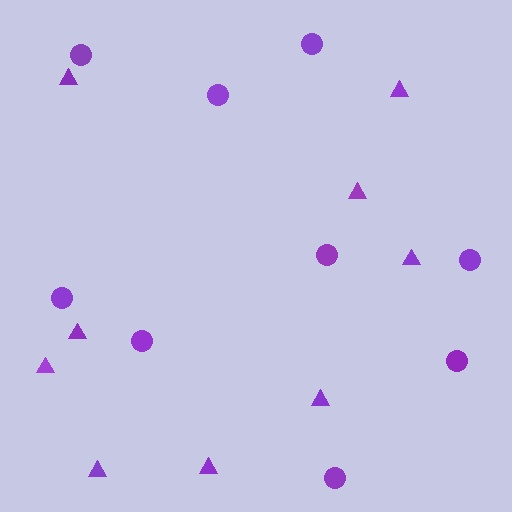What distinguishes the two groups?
There are 2 groups: one group of triangles (9) and one group of circles (9).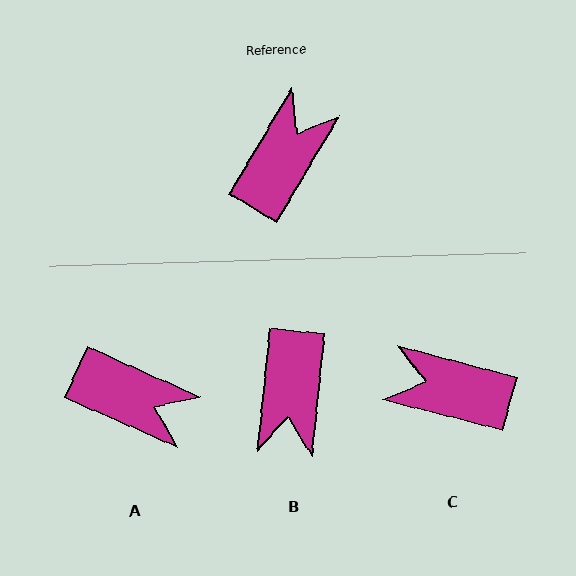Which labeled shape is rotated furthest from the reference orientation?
B, about 155 degrees away.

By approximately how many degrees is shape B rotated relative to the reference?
Approximately 155 degrees clockwise.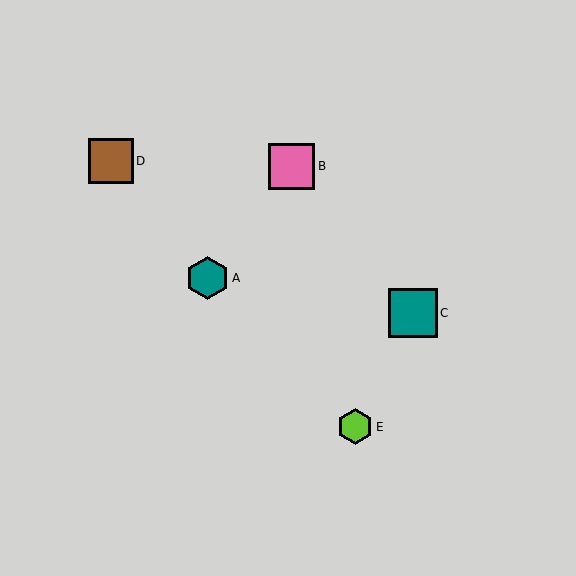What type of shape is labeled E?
Shape E is a lime hexagon.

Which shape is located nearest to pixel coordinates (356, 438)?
The lime hexagon (labeled E) at (355, 427) is nearest to that location.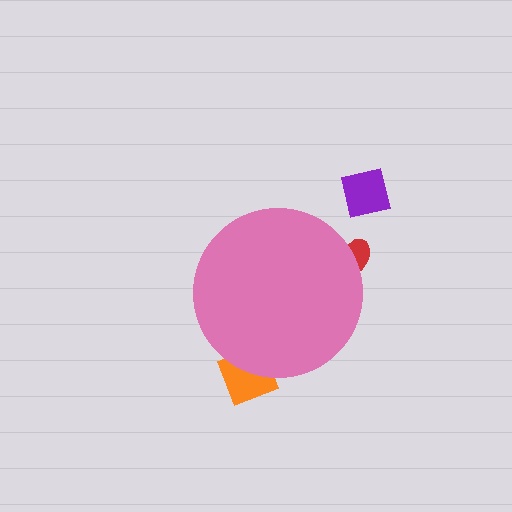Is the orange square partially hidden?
Yes, the orange square is partially hidden behind the pink circle.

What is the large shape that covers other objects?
A pink circle.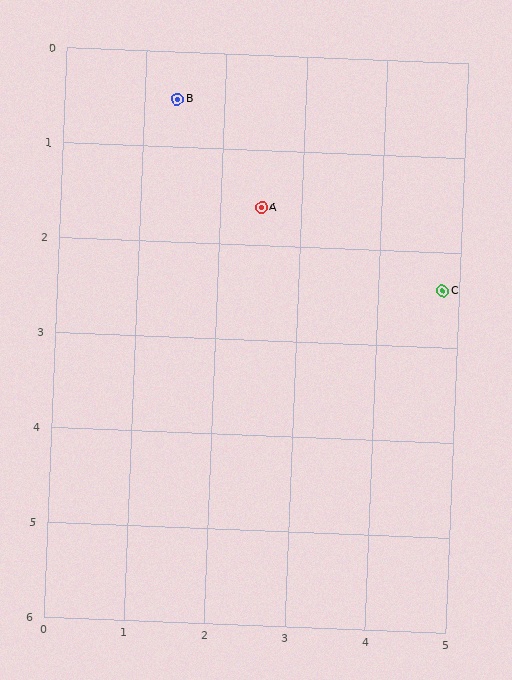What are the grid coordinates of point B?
Point B is at approximately (1.4, 0.5).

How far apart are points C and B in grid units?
Points C and B are about 3.9 grid units apart.